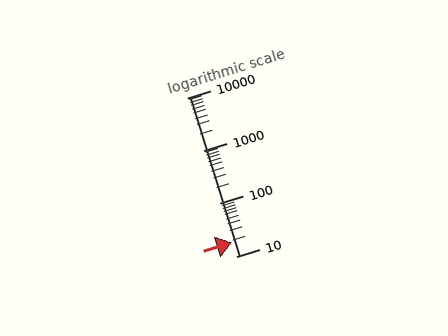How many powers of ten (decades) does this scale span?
The scale spans 3 decades, from 10 to 10000.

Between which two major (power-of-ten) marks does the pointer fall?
The pointer is between 10 and 100.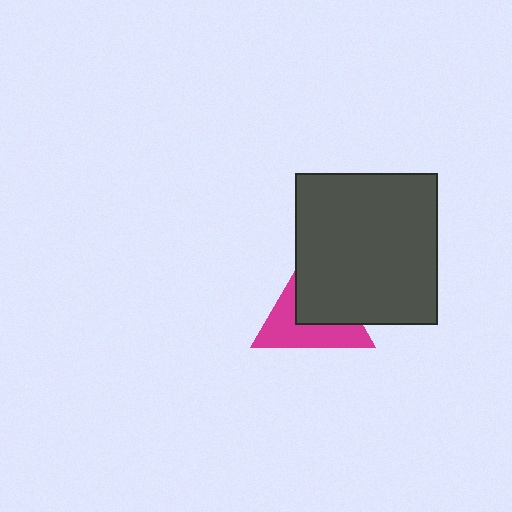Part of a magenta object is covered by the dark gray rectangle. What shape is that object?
It is a triangle.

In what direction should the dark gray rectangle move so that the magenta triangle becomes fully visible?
The dark gray rectangle should move toward the upper-right. That is the shortest direction to clear the overlap and leave the magenta triangle fully visible.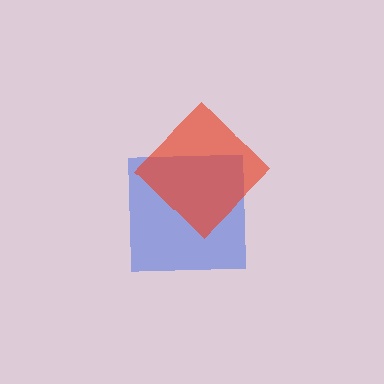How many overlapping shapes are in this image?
There are 2 overlapping shapes in the image.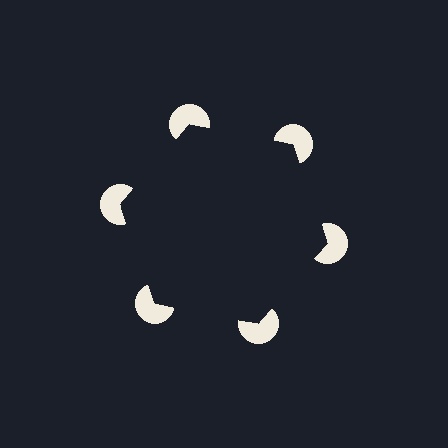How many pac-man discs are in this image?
There are 6 — one at each vertex of the illusory hexagon.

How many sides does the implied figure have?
6 sides.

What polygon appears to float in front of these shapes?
An illusory hexagon — its edges are inferred from the aligned wedge cuts in the pac-man discs, not physically drawn.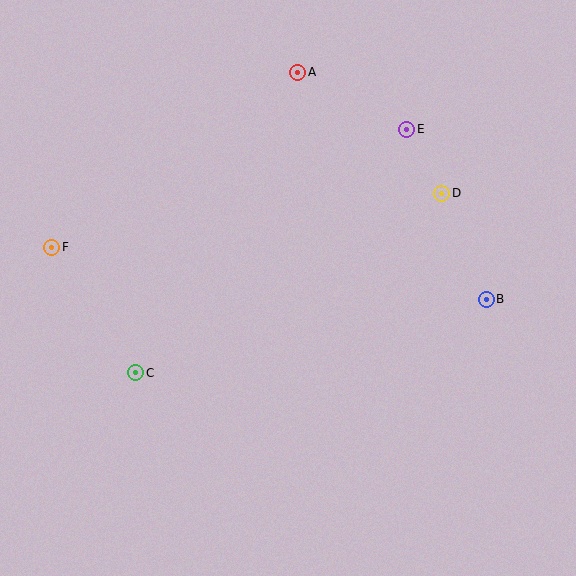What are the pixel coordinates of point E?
Point E is at (407, 129).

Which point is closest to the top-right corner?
Point E is closest to the top-right corner.